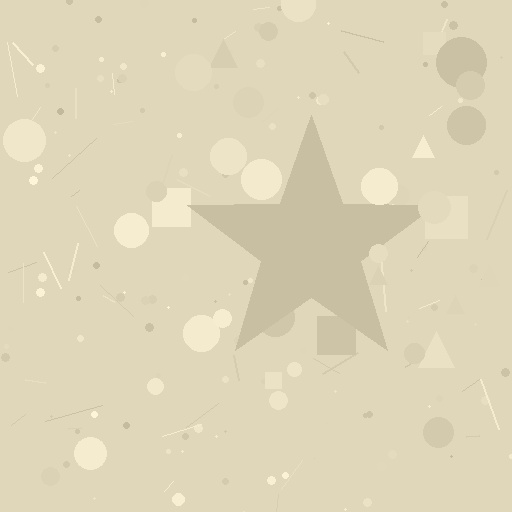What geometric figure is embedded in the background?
A star is embedded in the background.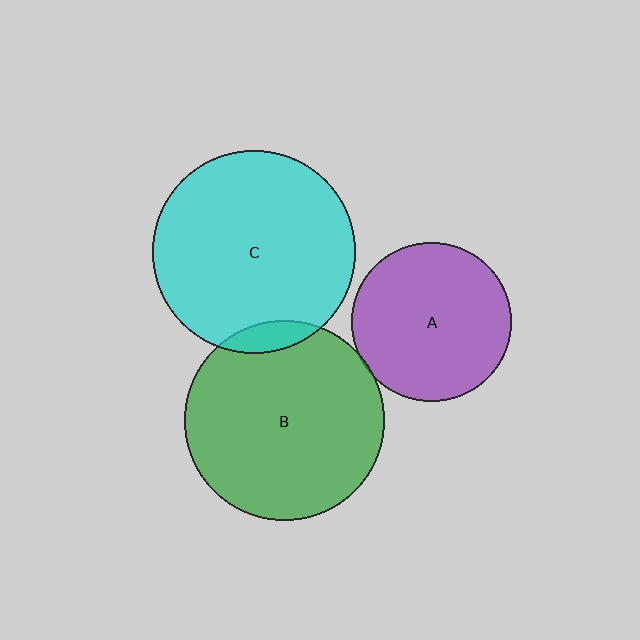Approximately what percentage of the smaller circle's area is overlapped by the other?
Approximately 5%.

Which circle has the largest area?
Circle C (cyan).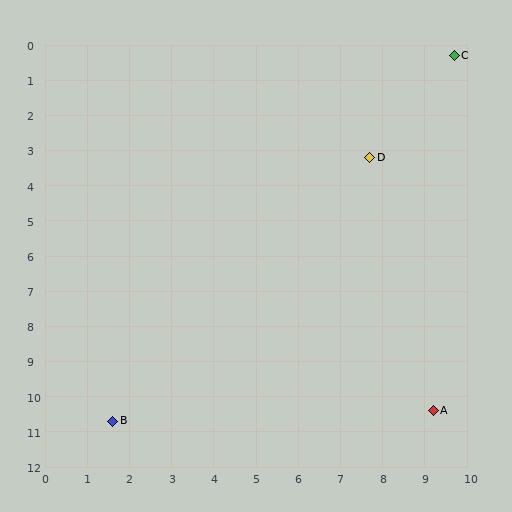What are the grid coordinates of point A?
Point A is at approximately (9.2, 10.4).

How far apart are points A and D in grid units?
Points A and D are about 7.4 grid units apart.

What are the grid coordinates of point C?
Point C is at approximately (9.7, 0.3).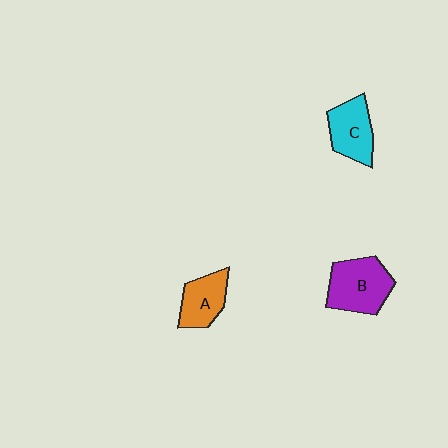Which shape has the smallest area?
Shape A (orange).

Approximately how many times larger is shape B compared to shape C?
Approximately 1.3 times.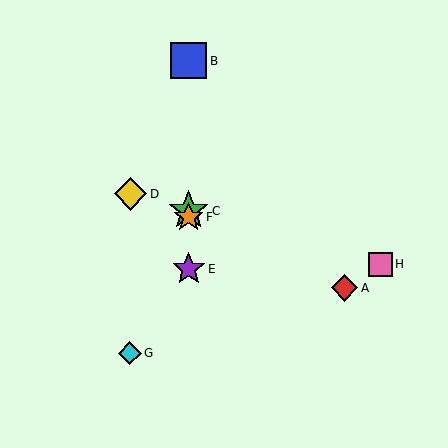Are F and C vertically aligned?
Yes, both are at x≈189.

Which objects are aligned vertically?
Objects B, C, E, F are aligned vertically.